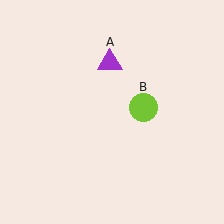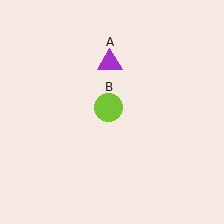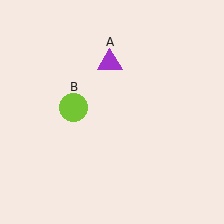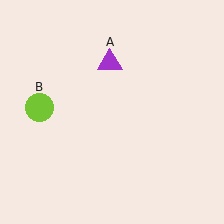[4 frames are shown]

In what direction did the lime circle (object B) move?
The lime circle (object B) moved left.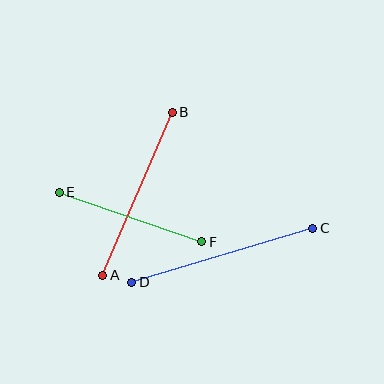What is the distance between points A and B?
The distance is approximately 177 pixels.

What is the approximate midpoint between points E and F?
The midpoint is at approximately (130, 217) pixels.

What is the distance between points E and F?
The distance is approximately 151 pixels.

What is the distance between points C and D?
The distance is approximately 189 pixels.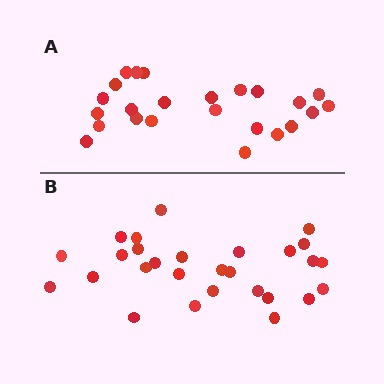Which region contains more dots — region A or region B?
Region B (the bottom region) has more dots.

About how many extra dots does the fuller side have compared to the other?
Region B has about 4 more dots than region A.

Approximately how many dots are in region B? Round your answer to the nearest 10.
About 30 dots. (The exact count is 28, which rounds to 30.)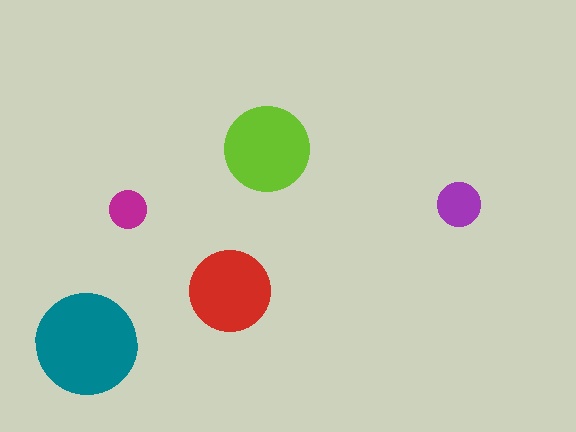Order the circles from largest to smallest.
the teal one, the lime one, the red one, the purple one, the magenta one.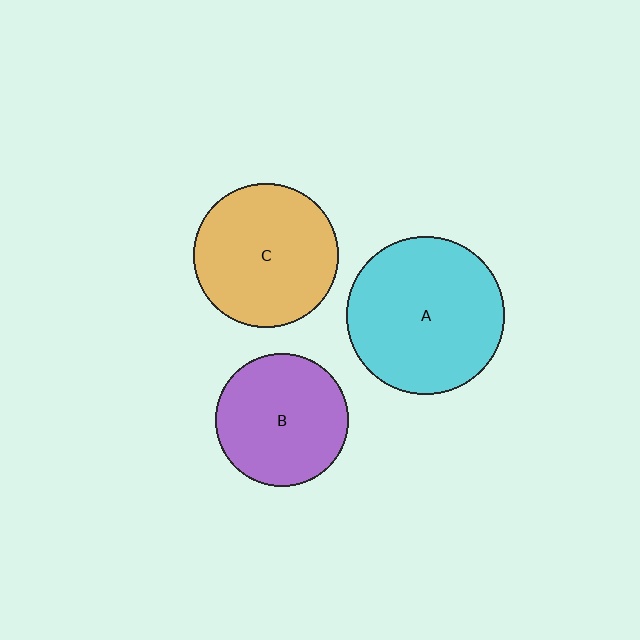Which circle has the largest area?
Circle A (cyan).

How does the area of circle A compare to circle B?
Approximately 1.4 times.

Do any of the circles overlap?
No, none of the circles overlap.